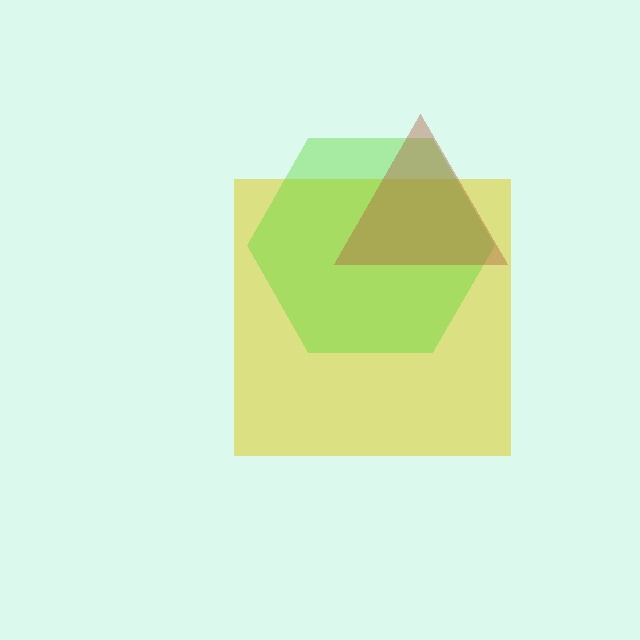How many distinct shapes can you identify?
There are 3 distinct shapes: a yellow square, a lime hexagon, a brown triangle.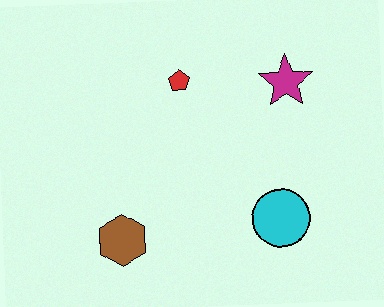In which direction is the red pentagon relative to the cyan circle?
The red pentagon is above the cyan circle.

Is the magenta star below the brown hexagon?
No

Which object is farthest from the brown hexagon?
The magenta star is farthest from the brown hexagon.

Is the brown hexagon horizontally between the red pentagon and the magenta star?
No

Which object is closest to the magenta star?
The red pentagon is closest to the magenta star.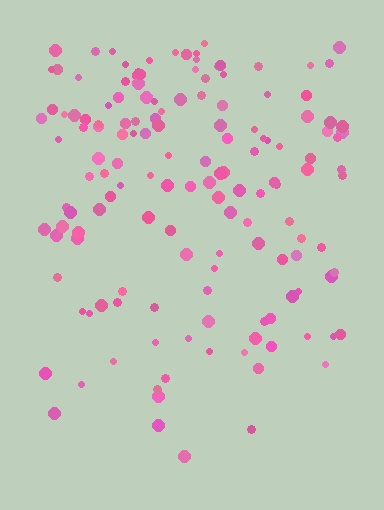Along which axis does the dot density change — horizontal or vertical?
Vertical.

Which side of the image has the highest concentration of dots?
The top.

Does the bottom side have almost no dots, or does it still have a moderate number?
Still a moderate number, just noticeably fewer than the top.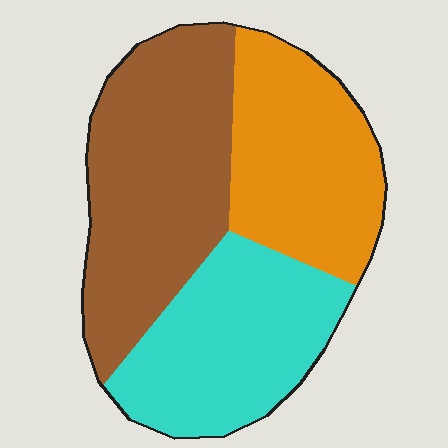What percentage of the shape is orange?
Orange covers 30% of the shape.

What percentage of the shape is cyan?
Cyan takes up about one third (1/3) of the shape.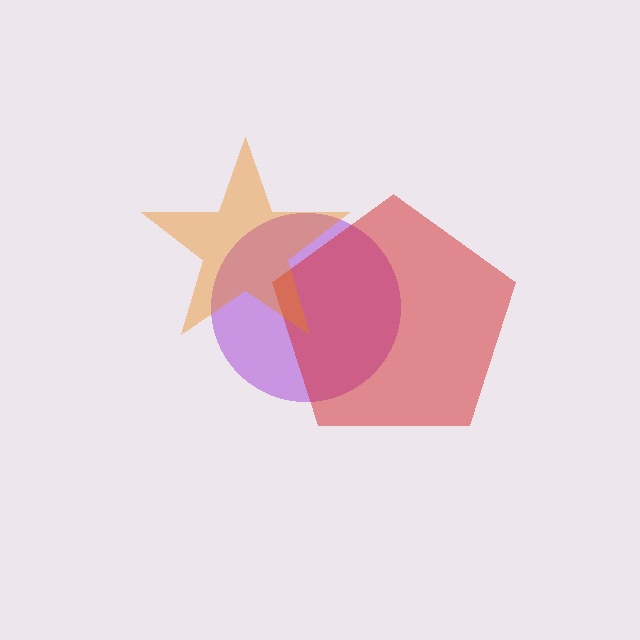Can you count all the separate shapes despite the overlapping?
Yes, there are 3 separate shapes.